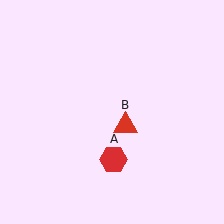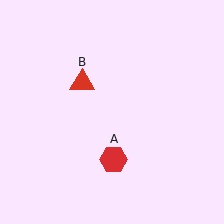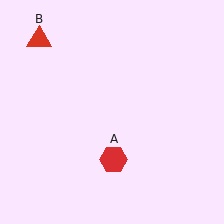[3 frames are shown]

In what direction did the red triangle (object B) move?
The red triangle (object B) moved up and to the left.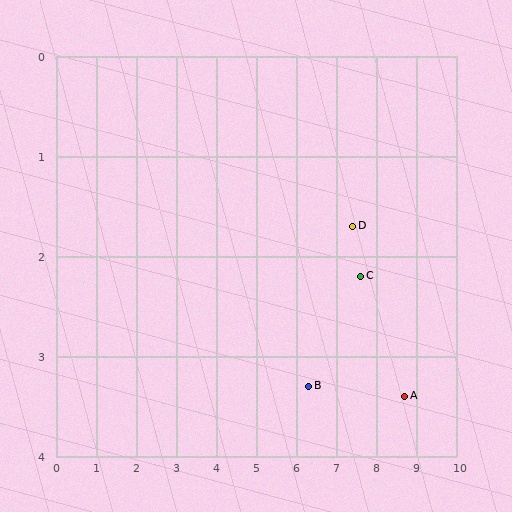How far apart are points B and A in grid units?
Points B and A are about 2.4 grid units apart.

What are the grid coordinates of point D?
Point D is at approximately (7.4, 1.7).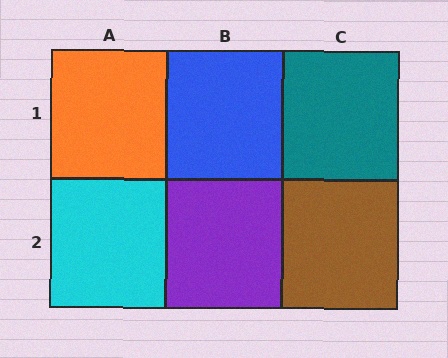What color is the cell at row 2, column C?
Brown.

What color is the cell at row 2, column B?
Purple.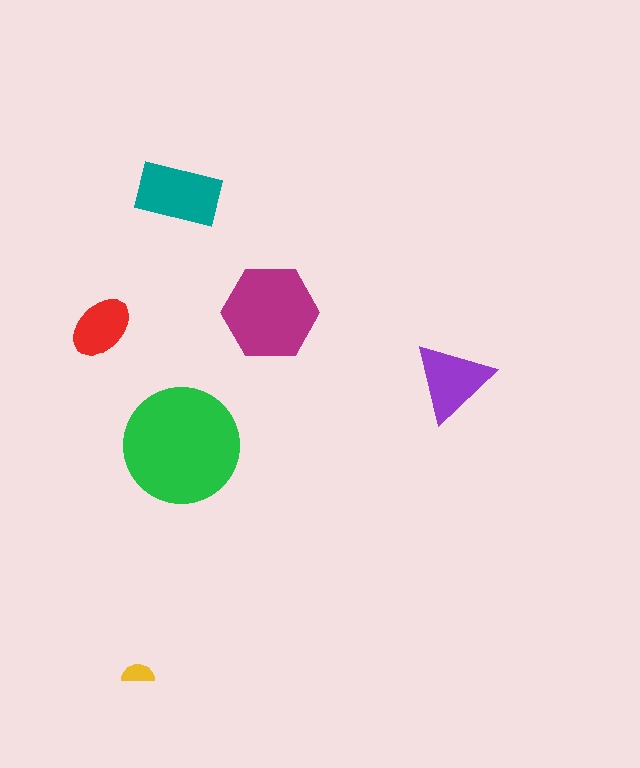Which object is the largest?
The green circle.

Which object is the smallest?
The yellow semicircle.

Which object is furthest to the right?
The purple triangle is rightmost.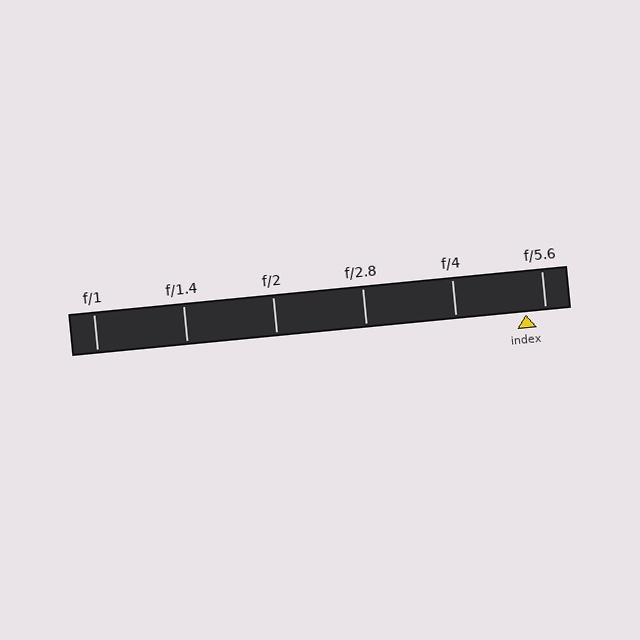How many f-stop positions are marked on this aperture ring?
There are 6 f-stop positions marked.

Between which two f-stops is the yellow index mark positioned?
The index mark is between f/4 and f/5.6.